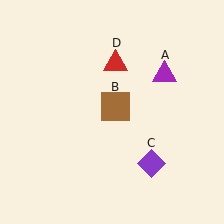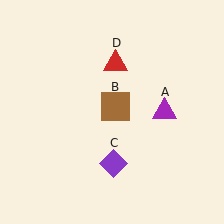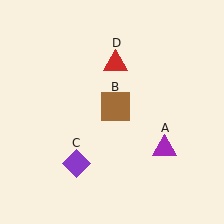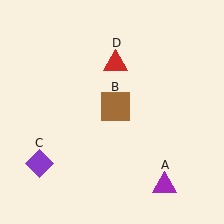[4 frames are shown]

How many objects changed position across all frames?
2 objects changed position: purple triangle (object A), purple diamond (object C).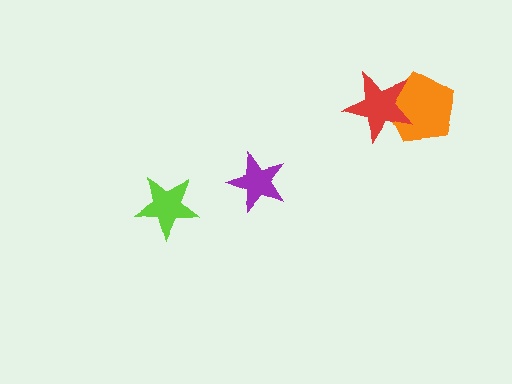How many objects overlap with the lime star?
0 objects overlap with the lime star.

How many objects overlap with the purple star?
0 objects overlap with the purple star.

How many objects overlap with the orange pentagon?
1 object overlaps with the orange pentagon.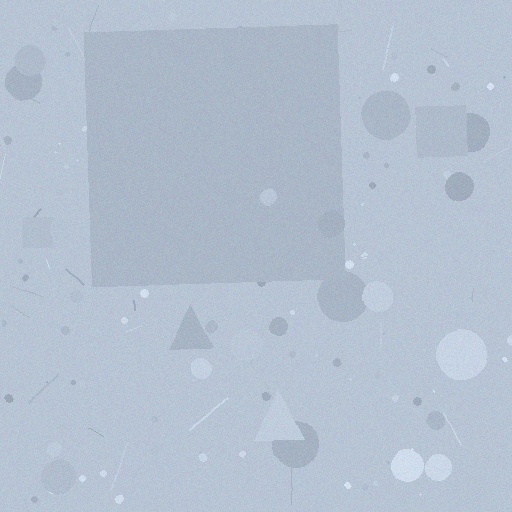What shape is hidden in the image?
A square is hidden in the image.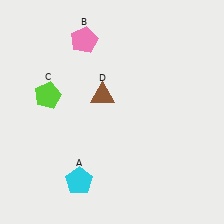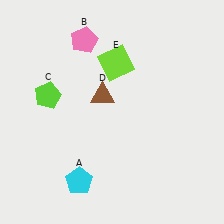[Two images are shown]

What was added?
A lime square (E) was added in Image 2.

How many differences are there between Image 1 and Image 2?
There is 1 difference between the two images.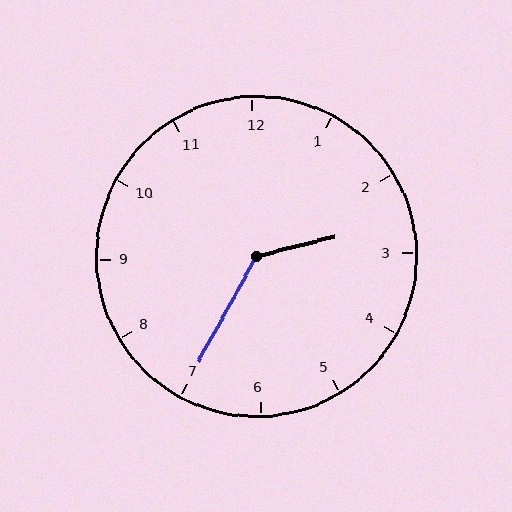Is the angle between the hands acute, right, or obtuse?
It is obtuse.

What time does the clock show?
2:35.